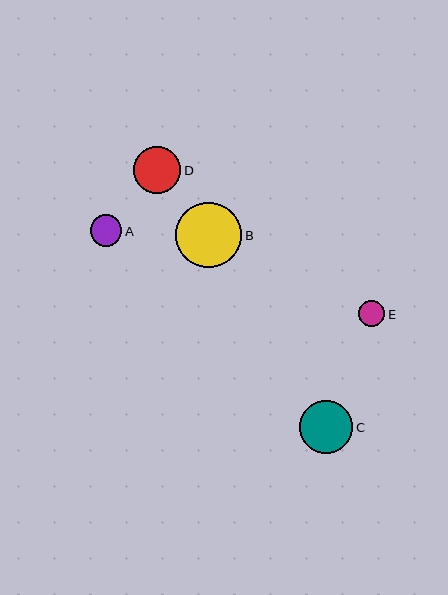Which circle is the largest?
Circle B is the largest with a size of approximately 66 pixels.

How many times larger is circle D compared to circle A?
Circle D is approximately 1.5 times the size of circle A.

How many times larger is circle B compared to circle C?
Circle B is approximately 1.2 times the size of circle C.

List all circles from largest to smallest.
From largest to smallest: B, C, D, A, E.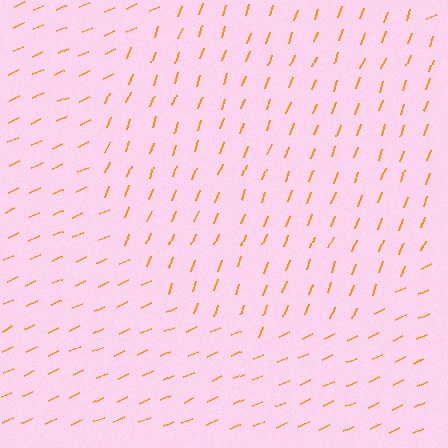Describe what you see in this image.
The image is filled with small orange line segments. A circle region in the image has lines oriented differently from the surrounding lines, creating a visible texture boundary.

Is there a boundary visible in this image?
Yes, there is a texture boundary formed by a change in line orientation.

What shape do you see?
I see a circle.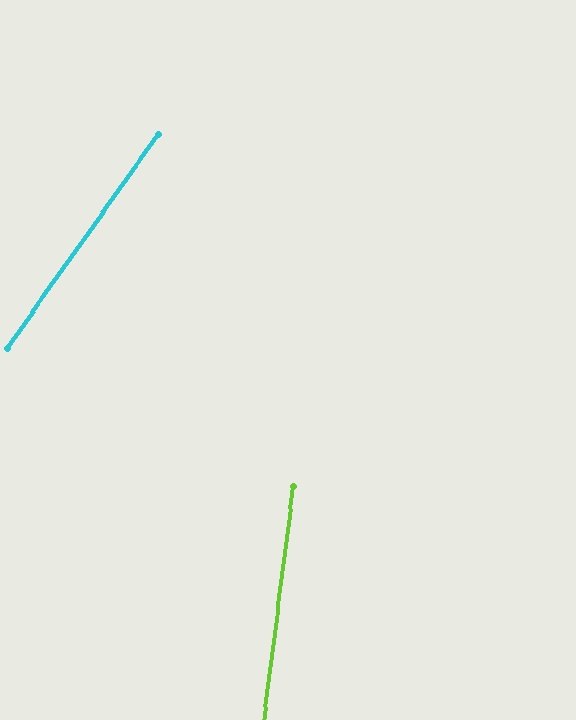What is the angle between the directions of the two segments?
Approximately 28 degrees.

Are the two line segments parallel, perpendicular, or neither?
Neither parallel nor perpendicular — they differ by about 28°.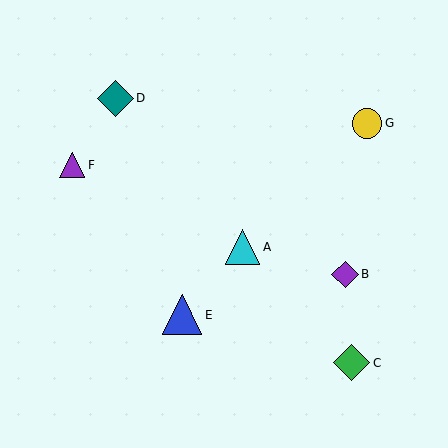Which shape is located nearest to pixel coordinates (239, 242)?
The cyan triangle (labeled A) at (242, 247) is nearest to that location.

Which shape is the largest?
The blue triangle (labeled E) is the largest.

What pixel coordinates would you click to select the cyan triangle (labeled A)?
Click at (242, 247) to select the cyan triangle A.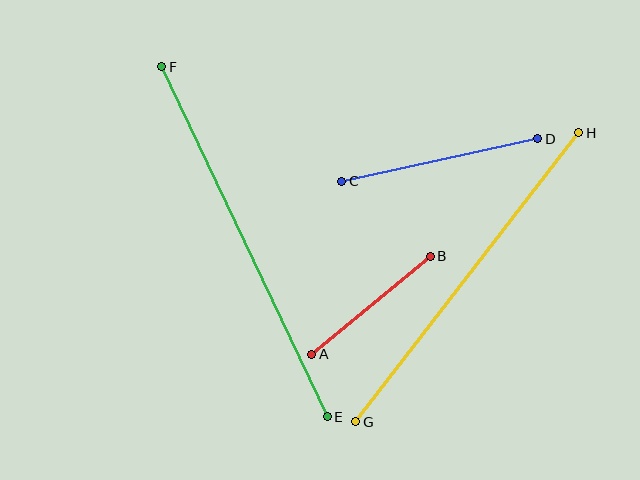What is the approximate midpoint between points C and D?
The midpoint is at approximately (440, 160) pixels.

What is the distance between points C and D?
The distance is approximately 201 pixels.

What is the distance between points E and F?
The distance is approximately 387 pixels.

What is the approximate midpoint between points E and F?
The midpoint is at approximately (245, 242) pixels.